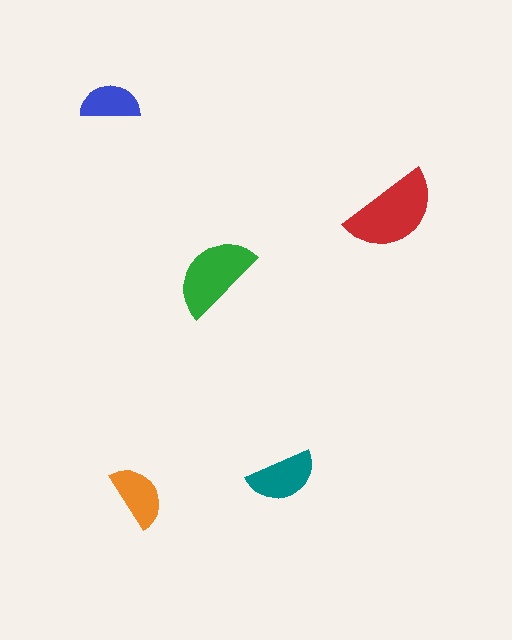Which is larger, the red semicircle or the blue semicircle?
The red one.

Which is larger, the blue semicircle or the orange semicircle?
The orange one.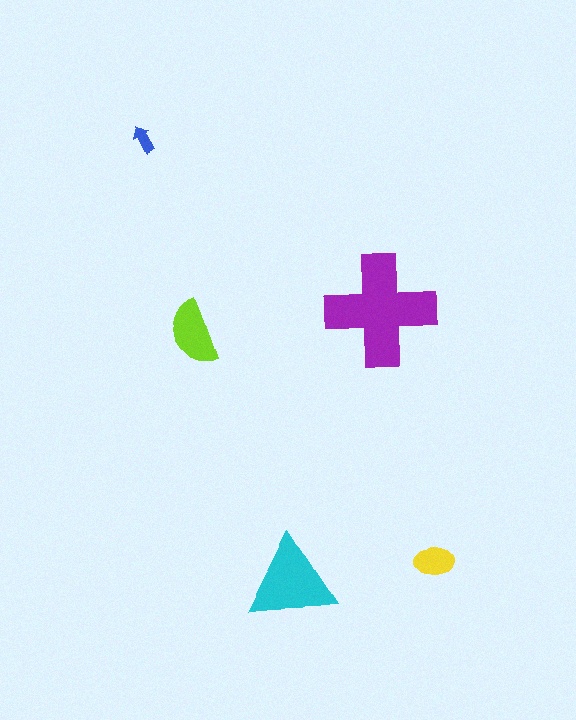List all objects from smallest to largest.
The blue arrow, the yellow ellipse, the lime semicircle, the cyan triangle, the purple cross.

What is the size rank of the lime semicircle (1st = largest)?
3rd.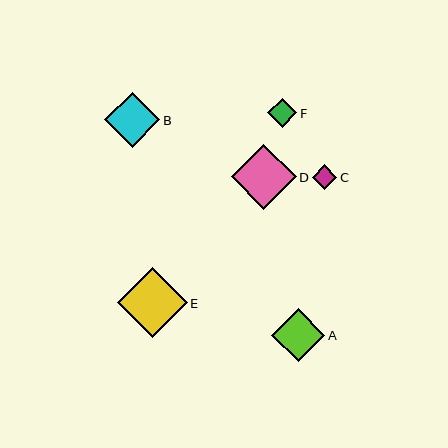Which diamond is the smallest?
Diamond C is the smallest with a size of approximately 25 pixels.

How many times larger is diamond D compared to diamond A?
Diamond D is approximately 1.2 times the size of diamond A.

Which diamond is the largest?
Diamond E is the largest with a size of approximately 70 pixels.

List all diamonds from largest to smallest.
From largest to smallest: E, D, B, A, F, C.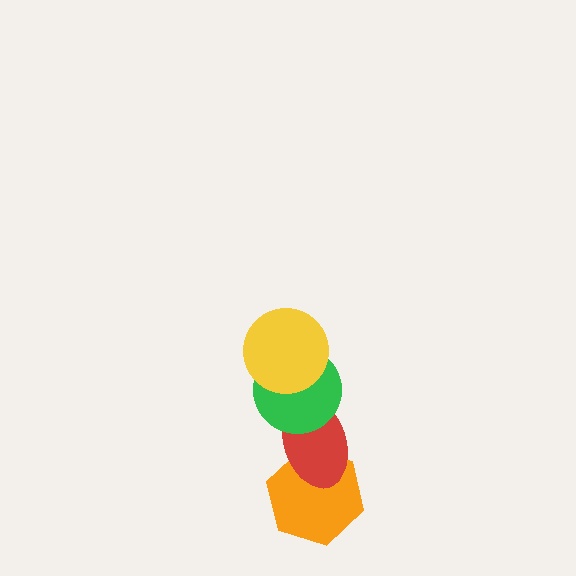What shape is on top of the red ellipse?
The green circle is on top of the red ellipse.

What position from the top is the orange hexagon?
The orange hexagon is 4th from the top.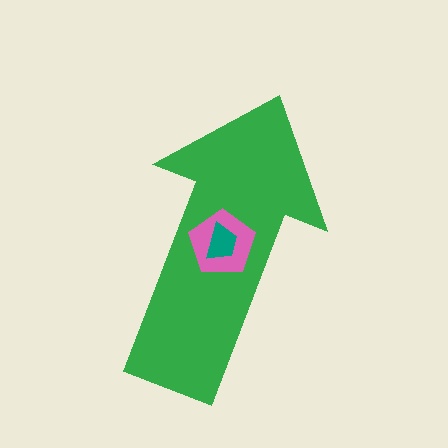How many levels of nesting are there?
3.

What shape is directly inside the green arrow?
The pink pentagon.